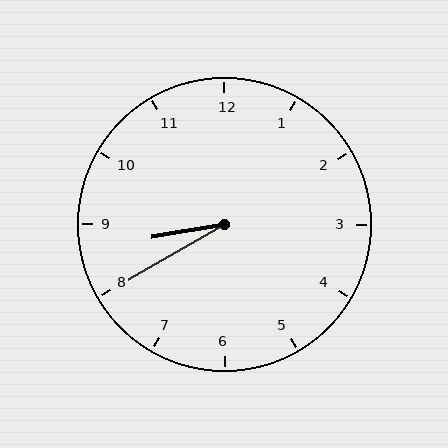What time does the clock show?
8:40.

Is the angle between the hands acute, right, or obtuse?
It is acute.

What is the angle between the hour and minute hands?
Approximately 20 degrees.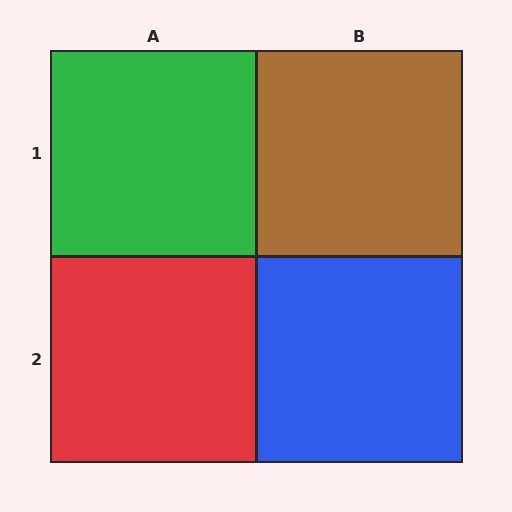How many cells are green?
1 cell is green.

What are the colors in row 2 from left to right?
Red, blue.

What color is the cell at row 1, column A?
Green.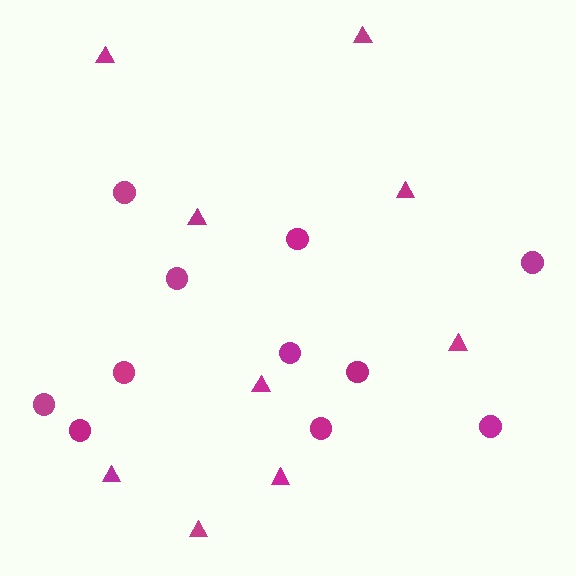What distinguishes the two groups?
There are 2 groups: one group of circles (11) and one group of triangles (9).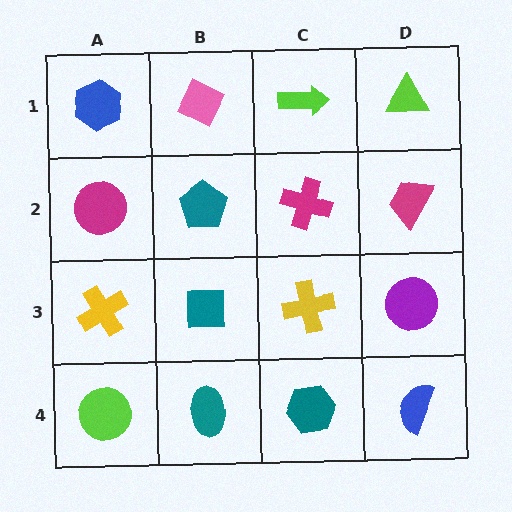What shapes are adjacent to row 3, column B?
A teal pentagon (row 2, column B), a teal ellipse (row 4, column B), a yellow cross (row 3, column A), a yellow cross (row 3, column C).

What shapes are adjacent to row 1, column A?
A magenta circle (row 2, column A), a pink diamond (row 1, column B).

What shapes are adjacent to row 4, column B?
A teal square (row 3, column B), a lime circle (row 4, column A), a teal hexagon (row 4, column C).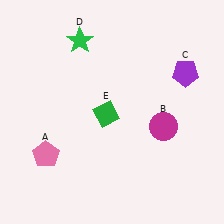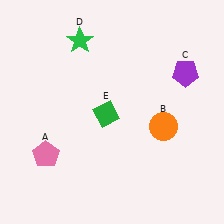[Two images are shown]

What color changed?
The circle (B) changed from magenta in Image 1 to orange in Image 2.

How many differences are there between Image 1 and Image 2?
There is 1 difference between the two images.